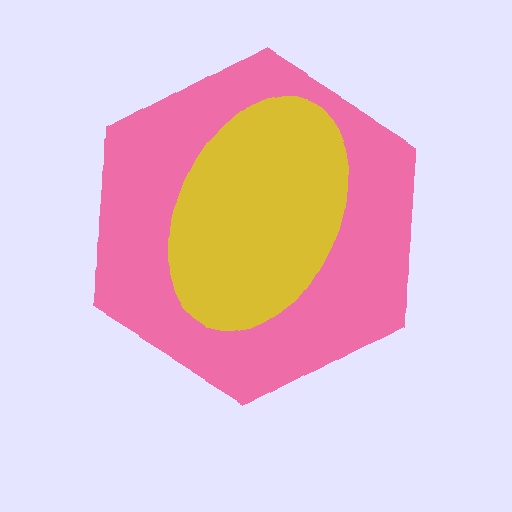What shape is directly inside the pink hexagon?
The yellow ellipse.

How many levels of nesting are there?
2.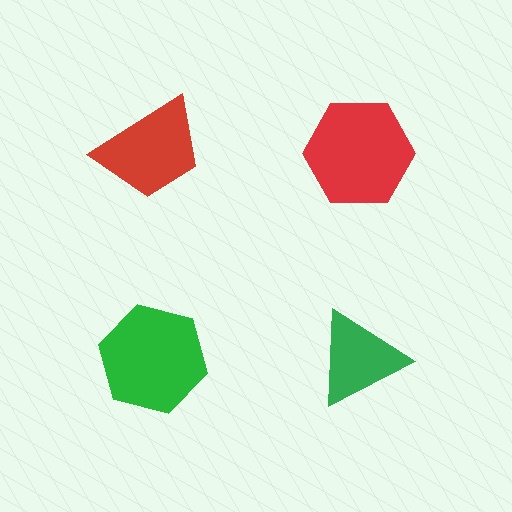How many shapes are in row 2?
2 shapes.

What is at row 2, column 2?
A green triangle.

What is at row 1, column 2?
A red hexagon.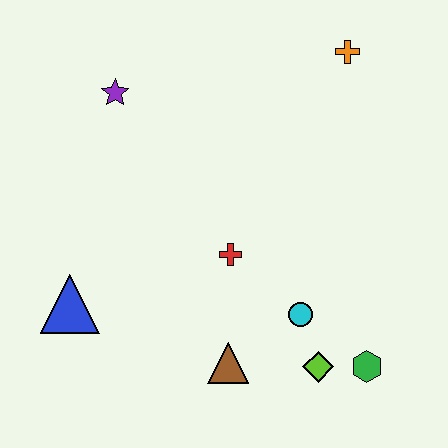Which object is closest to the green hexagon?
The lime diamond is closest to the green hexagon.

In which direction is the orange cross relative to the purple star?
The orange cross is to the right of the purple star.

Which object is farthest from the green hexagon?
The purple star is farthest from the green hexagon.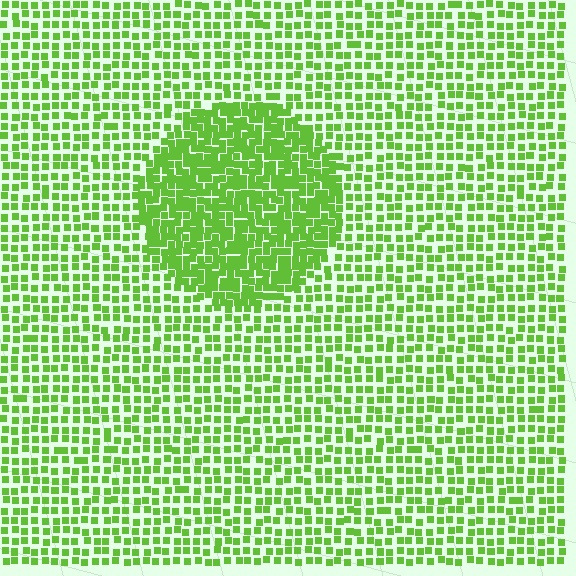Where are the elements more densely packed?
The elements are more densely packed inside the circle boundary.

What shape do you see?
I see a circle.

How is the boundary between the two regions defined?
The boundary is defined by a change in element density (approximately 1.9x ratio). All elements are the same color, size, and shape.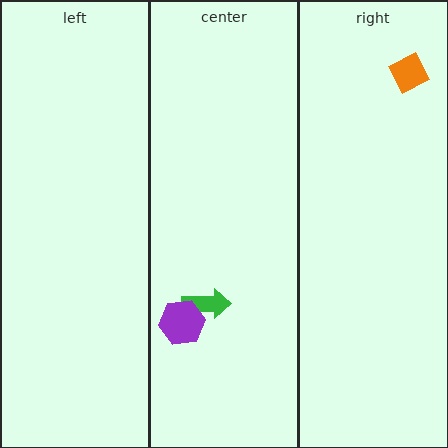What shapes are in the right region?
The orange square.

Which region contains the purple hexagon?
The center region.